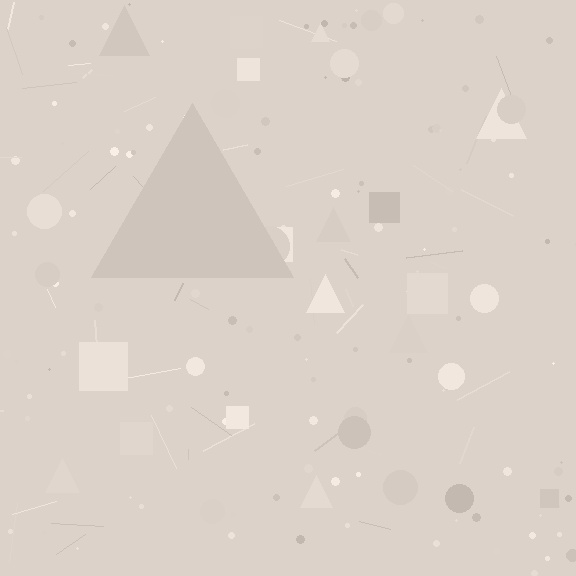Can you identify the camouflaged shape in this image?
The camouflaged shape is a triangle.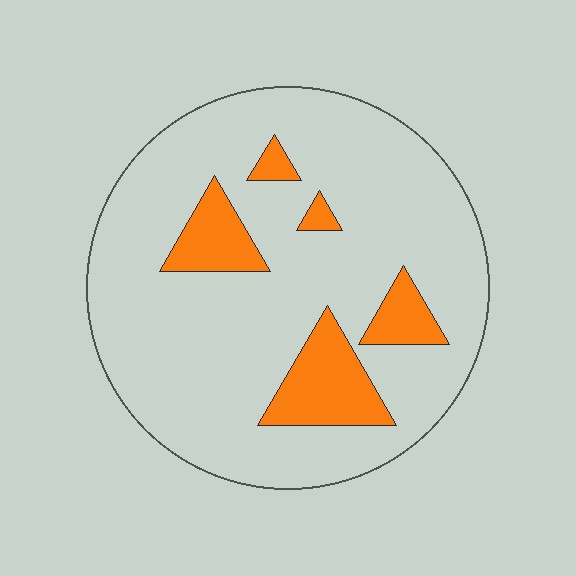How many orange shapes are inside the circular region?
5.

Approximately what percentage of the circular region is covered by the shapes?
Approximately 15%.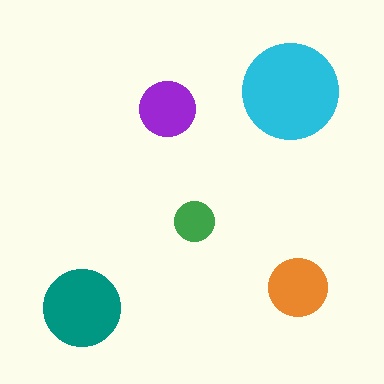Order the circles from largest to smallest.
the cyan one, the teal one, the orange one, the purple one, the green one.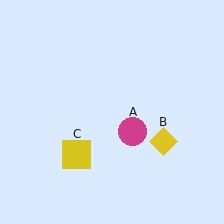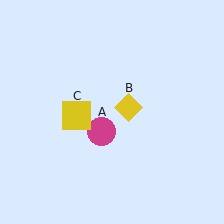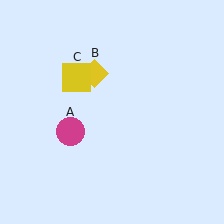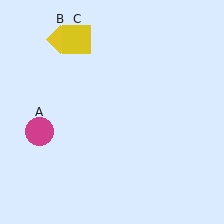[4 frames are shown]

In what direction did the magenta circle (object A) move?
The magenta circle (object A) moved left.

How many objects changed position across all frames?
3 objects changed position: magenta circle (object A), yellow diamond (object B), yellow square (object C).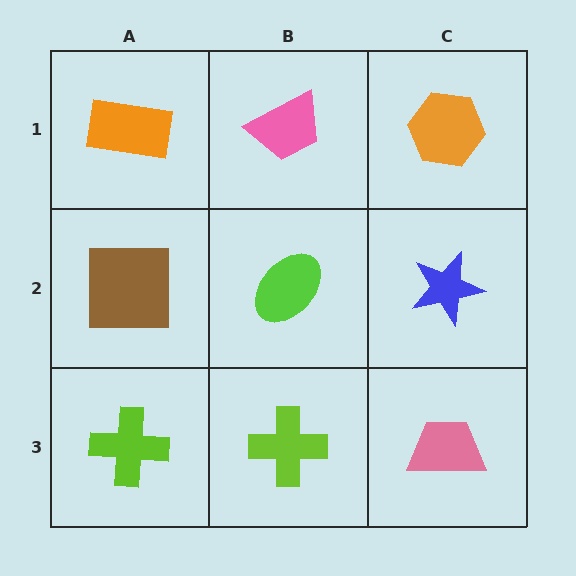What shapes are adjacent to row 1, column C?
A blue star (row 2, column C), a pink trapezoid (row 1, column B).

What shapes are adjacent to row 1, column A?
A brown square (row 2, column A), a pink trapezoid (row 1, column B).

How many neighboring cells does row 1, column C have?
2.